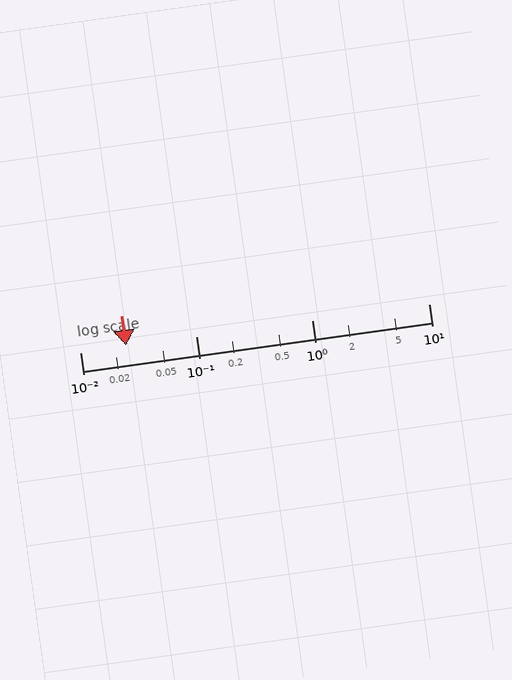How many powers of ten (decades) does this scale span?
The scale spans 3 decades, from 0.01 to 10.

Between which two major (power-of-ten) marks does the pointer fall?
The pointer is between 0.01 and 0.1.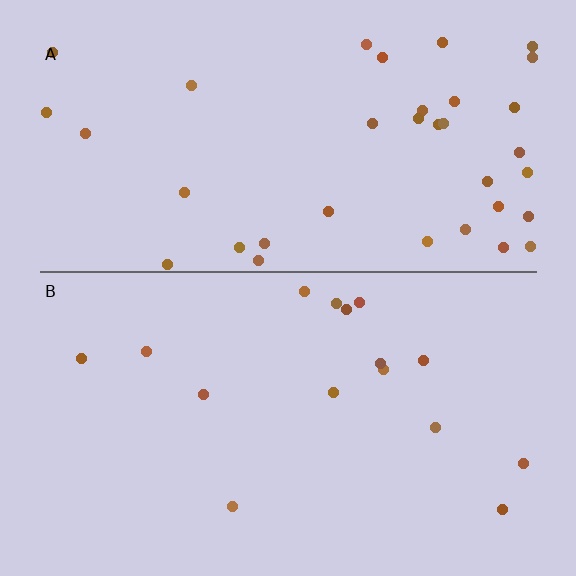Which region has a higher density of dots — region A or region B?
A (the top).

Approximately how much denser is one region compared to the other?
Approximately 2.4× — region A over region B.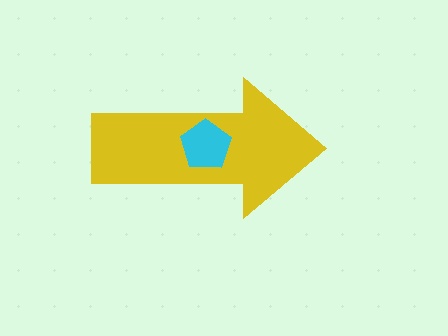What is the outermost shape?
The yellow arrow.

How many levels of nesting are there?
2.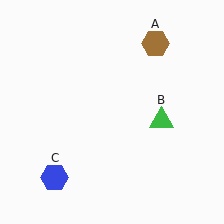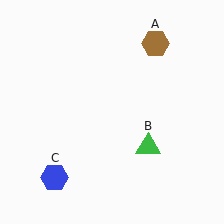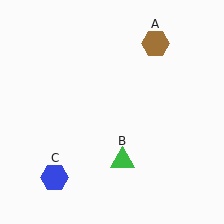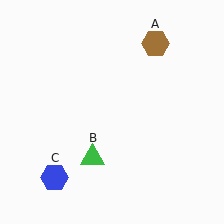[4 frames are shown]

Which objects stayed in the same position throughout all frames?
Brown hexagon (object A) and blue hexagon (object C) remained stationary.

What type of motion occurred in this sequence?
The green triangle (object B) rotated clockwise around the center of the scene.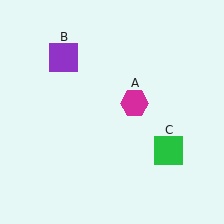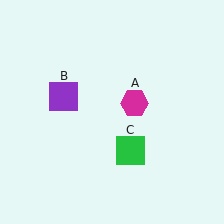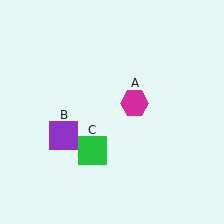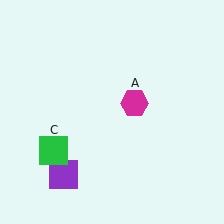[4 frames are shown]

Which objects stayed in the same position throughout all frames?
Magenta hexagon (object A) remained stationary.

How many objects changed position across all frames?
2 objects changed position: purple square (object B), green square (object C).